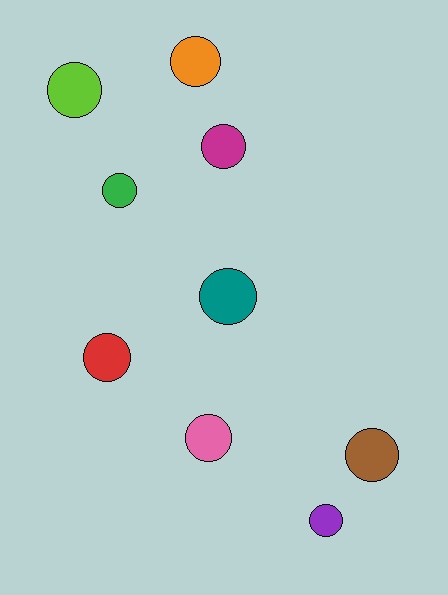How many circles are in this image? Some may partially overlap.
There are 9 circles.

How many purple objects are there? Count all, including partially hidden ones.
There is 1 purple object.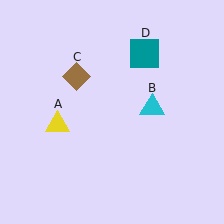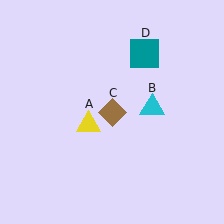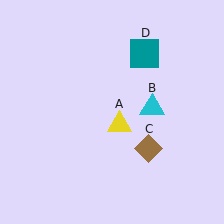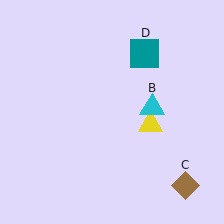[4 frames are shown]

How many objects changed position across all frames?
2 objects changed position: yellow triangle (object A), brown diamond (object C).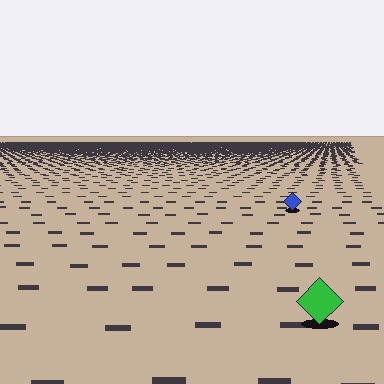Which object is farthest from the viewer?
The blue diamond is farthest from the viewer. It appears smaller and the ground texture around it is denser.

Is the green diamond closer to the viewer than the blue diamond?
Yes. The green diamond is closer — you can tell from the texture gradient: the ground texture is coarser near it.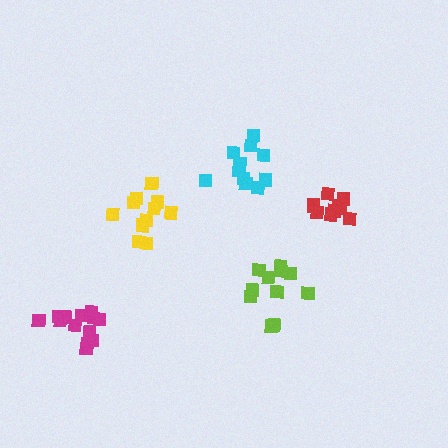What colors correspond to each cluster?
The clusters are colored: cyan, red, lime, yellow, magenta.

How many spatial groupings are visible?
There are 5 spatial groupings.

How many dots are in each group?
Group 1: 11 dots, Group 2: 10 dots, Group 3: 11 dots, Group 4: 11 dots, Group 5: 13 dots (56 total).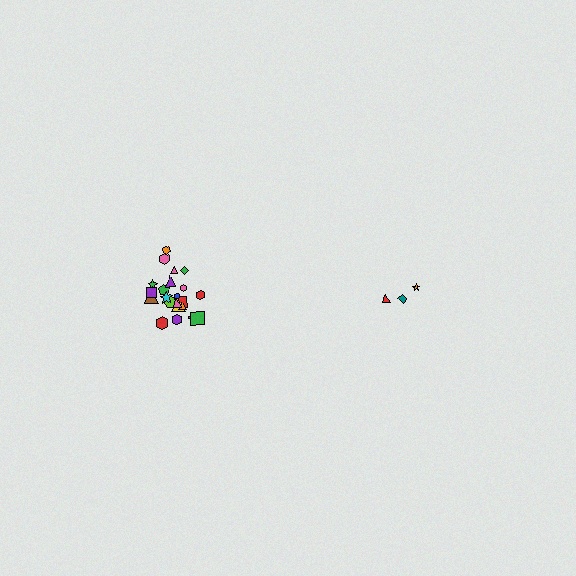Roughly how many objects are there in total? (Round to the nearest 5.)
Roughly 30 objects in total.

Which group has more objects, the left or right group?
The left group.